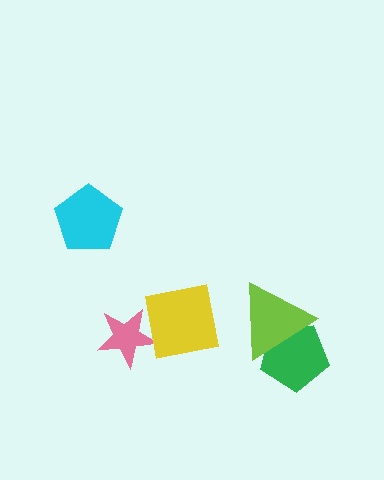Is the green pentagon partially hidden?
Yes, it is partially covered by another shape.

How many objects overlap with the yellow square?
1 object overlaps with the yellow square.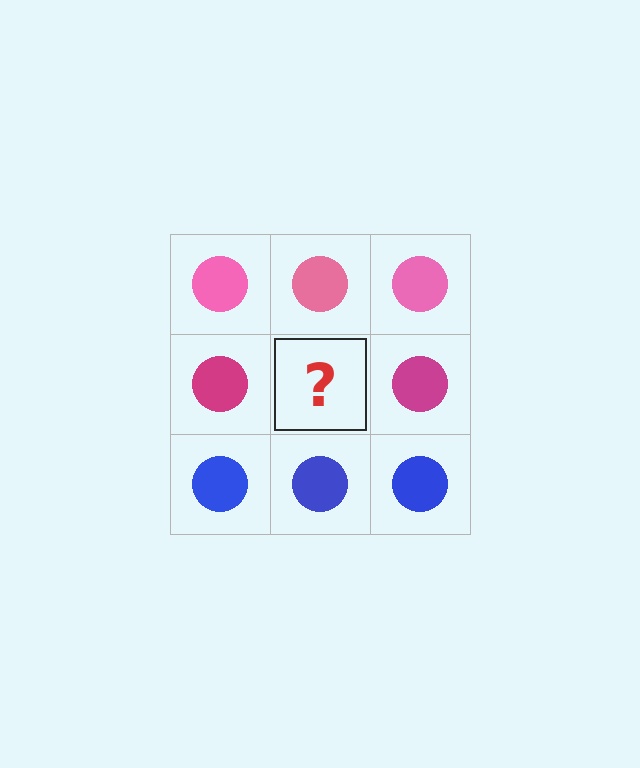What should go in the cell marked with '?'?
The missing cell should contain a magenta circle.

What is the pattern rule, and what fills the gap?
The rule is that each row has a consistent color. The gap should be filled with a magenta circle.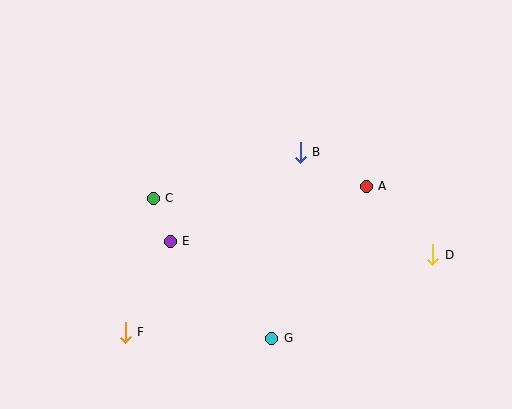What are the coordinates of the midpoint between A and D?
The midpoint between A and D is at (399, 221).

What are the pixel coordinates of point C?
Point C is at (153, 198).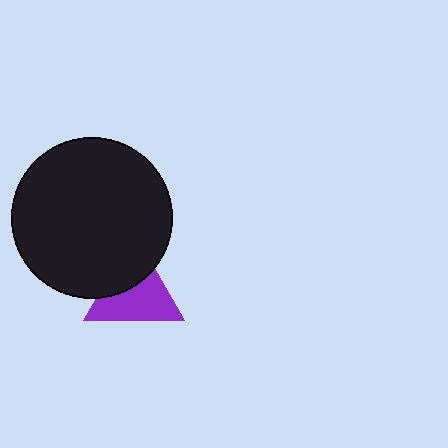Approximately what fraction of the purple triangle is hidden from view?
Roughly 37% of the purple triangle is hidden behind the black circle.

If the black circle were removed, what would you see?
You would see the complete purple triangle.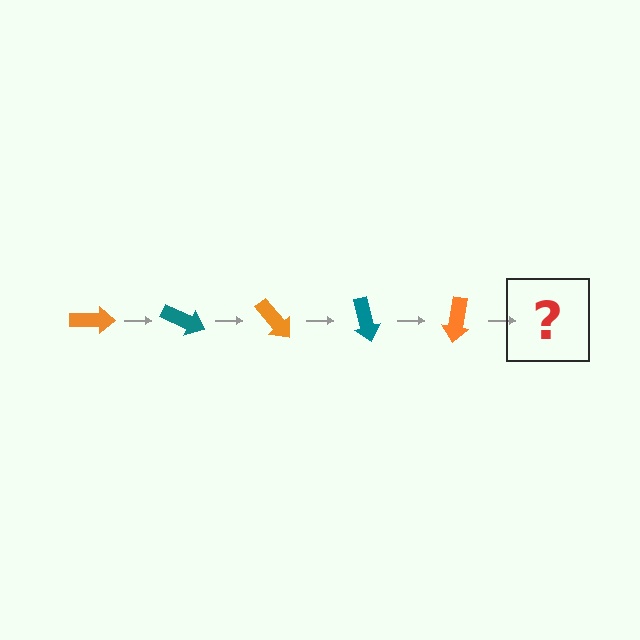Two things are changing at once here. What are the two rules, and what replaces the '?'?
The two rules are that it rotates 25 degrees each step and the color cycles through orange and teal. The '?' should be a teal arrow, rotated 125 degrees from the start.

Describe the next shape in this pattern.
It should be a teal arrow, rotated 125 degrees from the start.